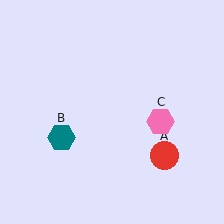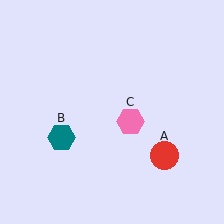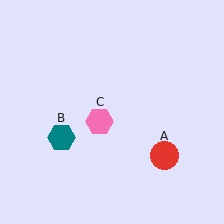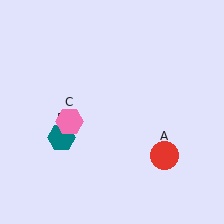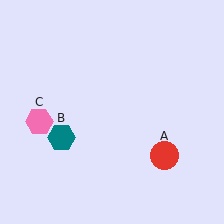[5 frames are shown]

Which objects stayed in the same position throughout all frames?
Red circle (object A) and teal hexagon (object B) remained stationary.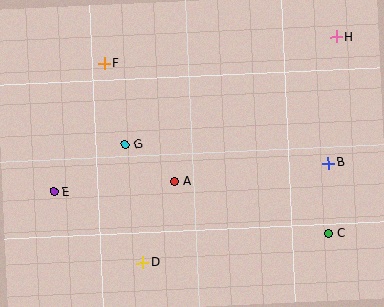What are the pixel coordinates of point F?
Point F is at (104, 64).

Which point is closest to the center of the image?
Point A at (175, 181) is closest to the center.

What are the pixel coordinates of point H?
Point H is at (336, 37).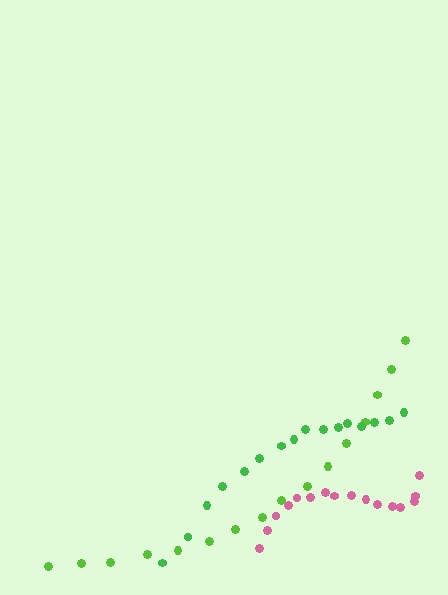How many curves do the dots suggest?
There are 3 distinct paths.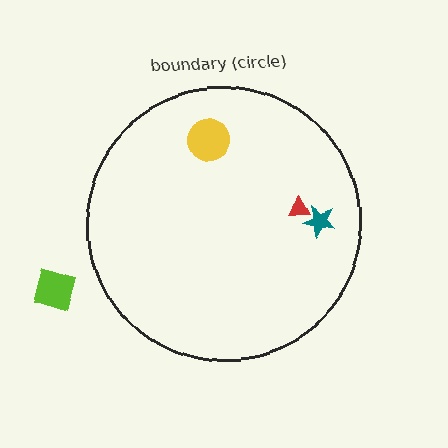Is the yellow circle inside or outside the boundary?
Inside.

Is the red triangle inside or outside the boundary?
Inside.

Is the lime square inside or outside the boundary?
Outside.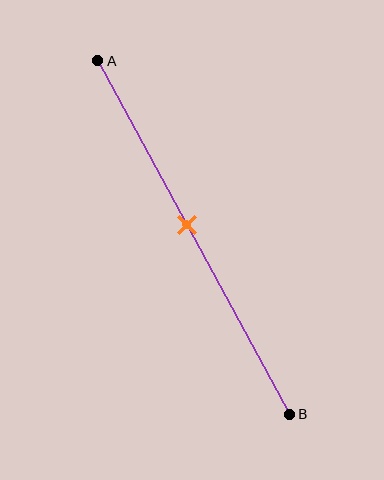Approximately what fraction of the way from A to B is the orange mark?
The orange mark is approximately 45% of the way from A to B.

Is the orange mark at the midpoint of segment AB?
No, the mark is at about 45% from A, not at the 50% midpoint.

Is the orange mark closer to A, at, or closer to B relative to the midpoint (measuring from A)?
The orange mark is closer to point A than the midpoint of segment AB.